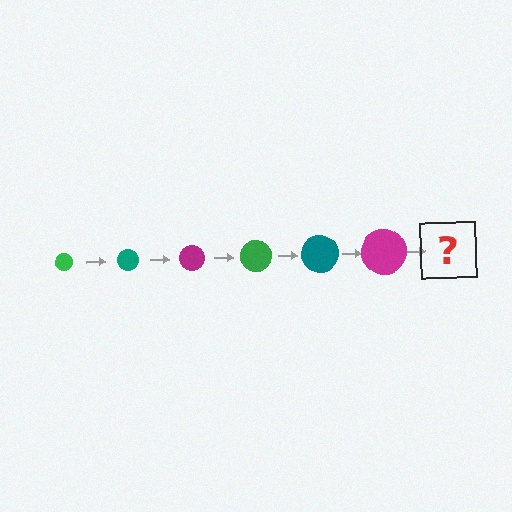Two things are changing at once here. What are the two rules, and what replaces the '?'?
The two rules are that the circle grows larger each step and the color cycles through green, teal, and magenta. The '?' should be a green circle, larger than the previous one.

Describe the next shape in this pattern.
It should be a green circle, larger than the previous one.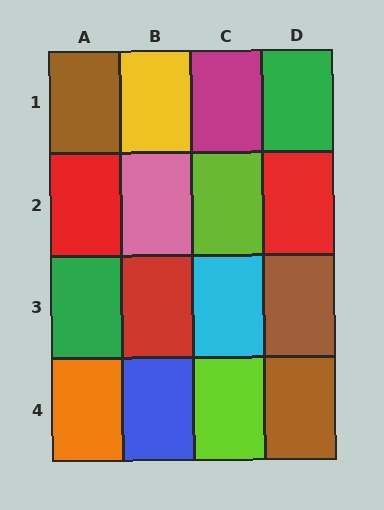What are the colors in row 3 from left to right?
Green, red, cyan, brown.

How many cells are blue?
1 cell is blue.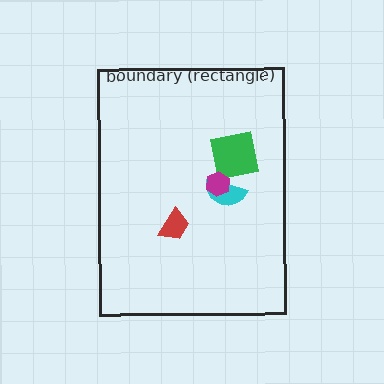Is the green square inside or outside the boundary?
Inside.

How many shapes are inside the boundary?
4 inside, 0 outside.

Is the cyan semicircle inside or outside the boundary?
Inside.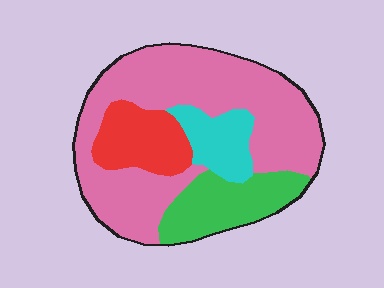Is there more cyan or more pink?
Pink.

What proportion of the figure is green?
Green takes up about one sixth (1/6) of the figure.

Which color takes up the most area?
Pink, at roughly 55%.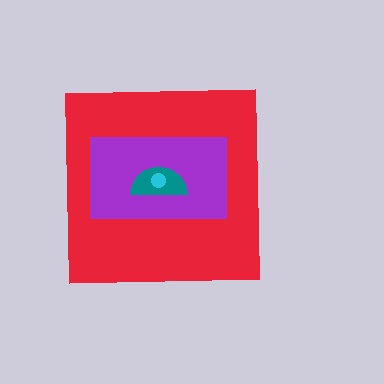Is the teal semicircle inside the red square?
Yes.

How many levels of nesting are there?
4.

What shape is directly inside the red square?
The purple rectangle.